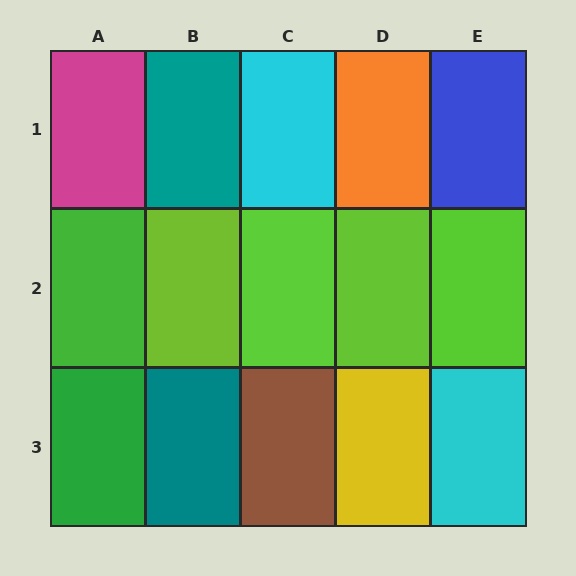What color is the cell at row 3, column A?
Green.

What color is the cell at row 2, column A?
Green.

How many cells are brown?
1 cell is brown.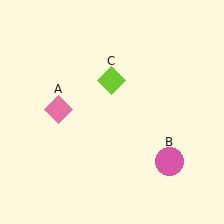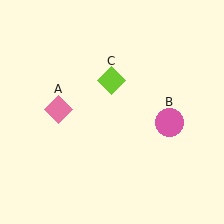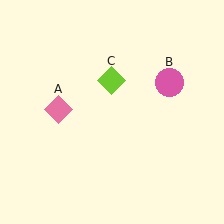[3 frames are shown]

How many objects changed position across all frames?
1 object changed position: pink circle (object B).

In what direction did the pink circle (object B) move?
The pink circle (object B) moved up.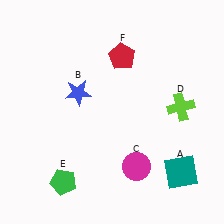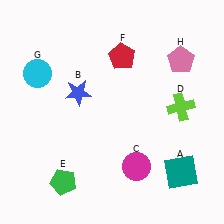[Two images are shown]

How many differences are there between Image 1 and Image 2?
There are 2 differences between the two images.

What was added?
A cyan circle (G), a pink pentagon (H) were added in Image 2.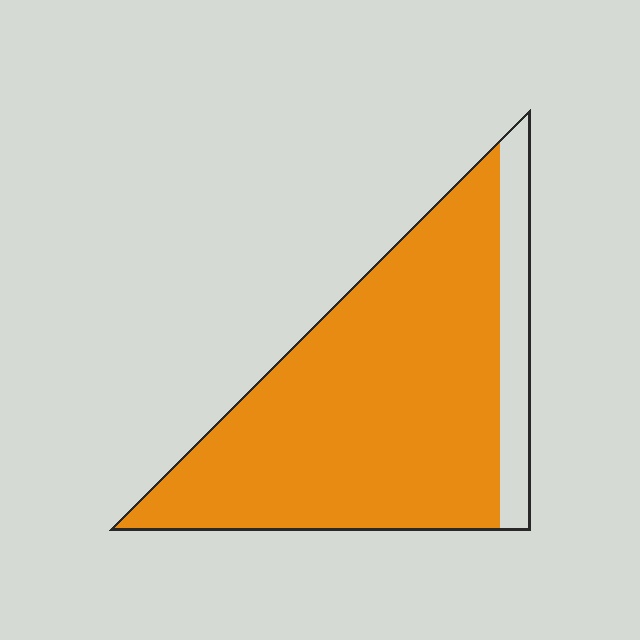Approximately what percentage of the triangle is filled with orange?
Approximately 85%.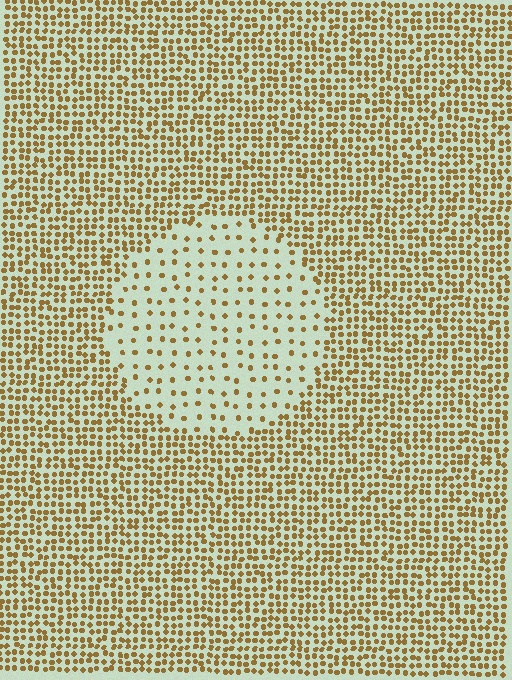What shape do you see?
I see a circle.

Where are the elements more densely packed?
The elements are more densely packed outside the circle boundary.